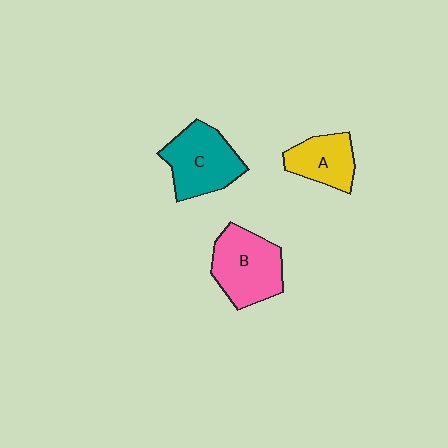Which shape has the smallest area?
Shape A (yellow).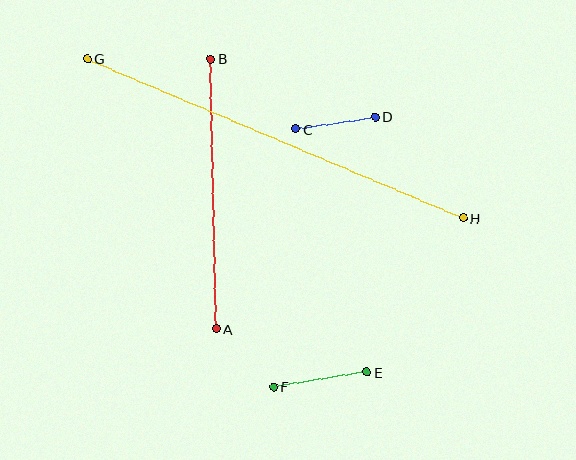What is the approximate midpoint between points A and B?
The midpoint is at approximately (213, 194) pixels.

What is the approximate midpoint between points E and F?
The midpoint is at approximately (320, 379) pixels.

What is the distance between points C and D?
The distance is approximately 80 pixels.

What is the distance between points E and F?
The distance is approximately 94 pixels.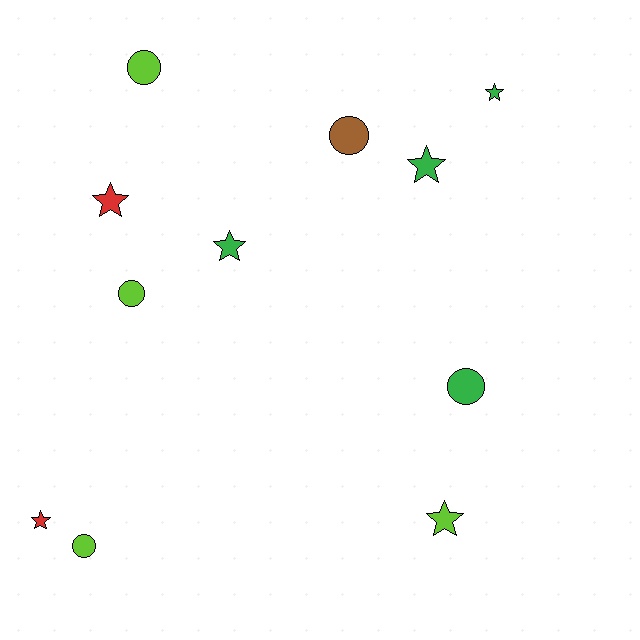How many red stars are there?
There are 2 red stars.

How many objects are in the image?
There are 11 objects.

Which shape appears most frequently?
Star, with 6 objects.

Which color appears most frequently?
Green, with 4 objects.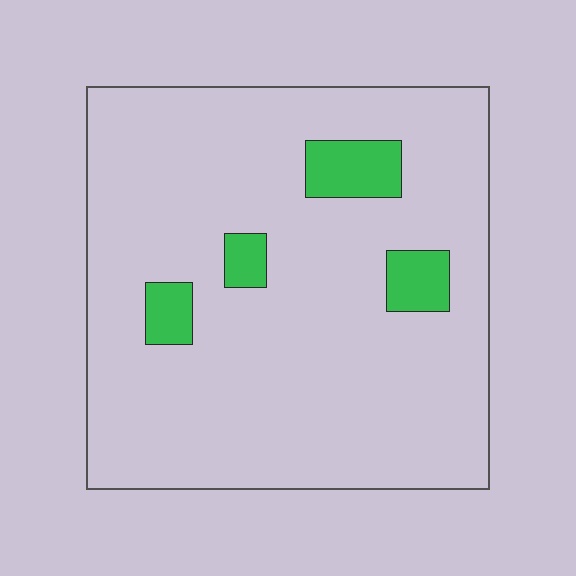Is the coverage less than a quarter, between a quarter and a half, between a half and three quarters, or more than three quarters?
Less than a quarter.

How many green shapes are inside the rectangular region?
4.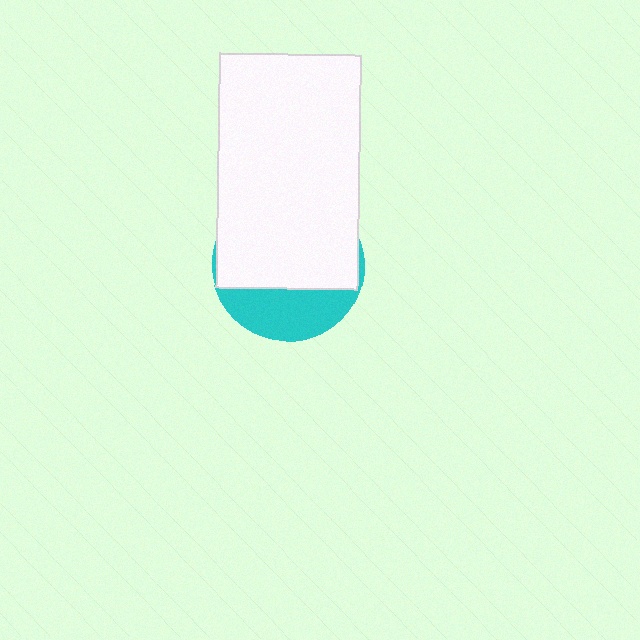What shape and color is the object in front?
The object in front is a white rectangle.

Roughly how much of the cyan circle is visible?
A small part of it is visible (roughly 33%).